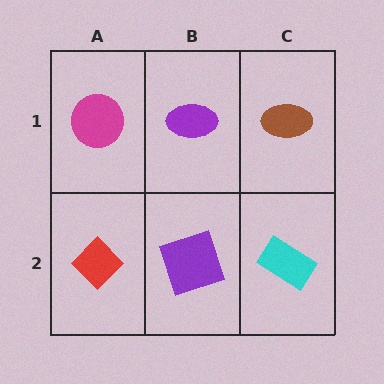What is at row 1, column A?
A magenta circle.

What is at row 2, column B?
A purple square.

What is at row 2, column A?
A red diamond.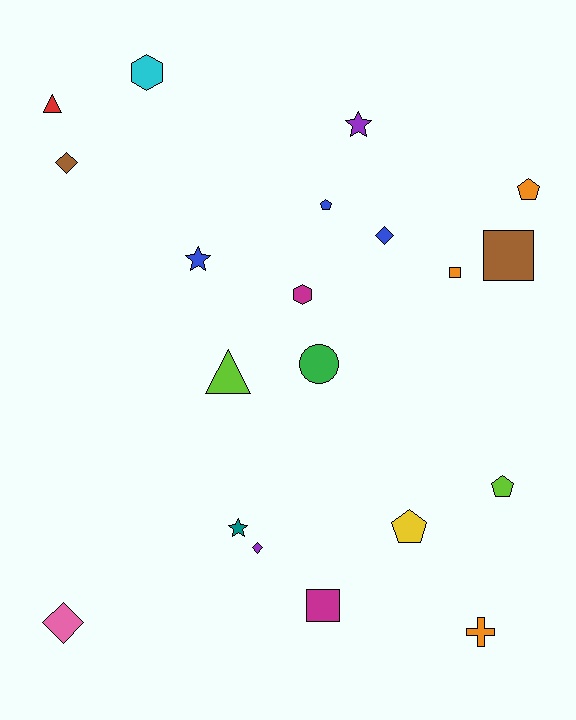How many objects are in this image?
There are 20 objects.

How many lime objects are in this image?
There are 2 lime objects.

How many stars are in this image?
There are 3 stars.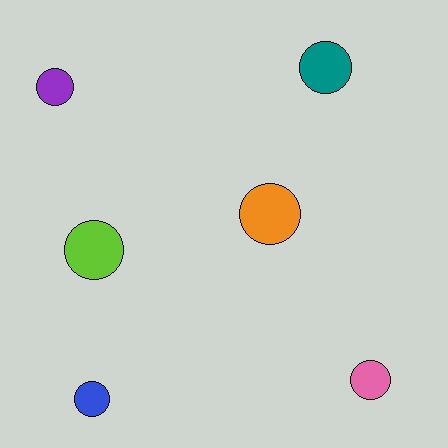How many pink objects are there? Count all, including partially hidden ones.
There is 1 pink object.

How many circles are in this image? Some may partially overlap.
There are 6 circles.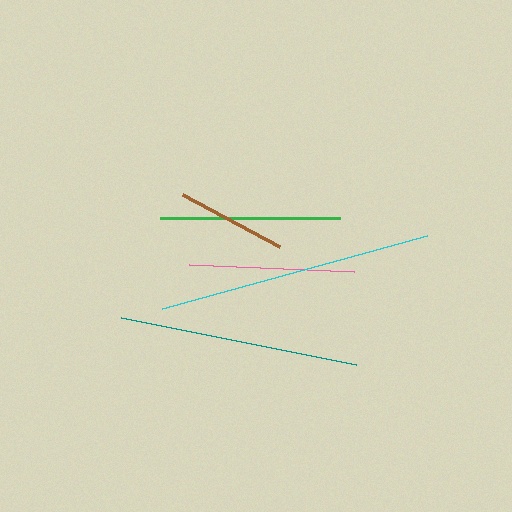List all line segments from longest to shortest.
From longest to shortest: cyan, teal, green, pink, brown.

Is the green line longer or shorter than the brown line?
The green line is longer than the brown line.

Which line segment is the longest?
The cyan line is the longest at approximately 275 pixels.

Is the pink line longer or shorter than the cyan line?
The cyan line is longer than the pink line.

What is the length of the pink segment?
The pink segment is approximately 165 pixels long.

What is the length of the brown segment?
The brown segment is approximately 109 pixels long.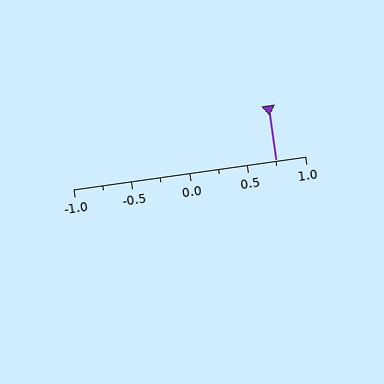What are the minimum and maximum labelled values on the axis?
The axis runs from -1.0 to 1.0.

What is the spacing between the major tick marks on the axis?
The major ticks are spaced 0.5 apart.